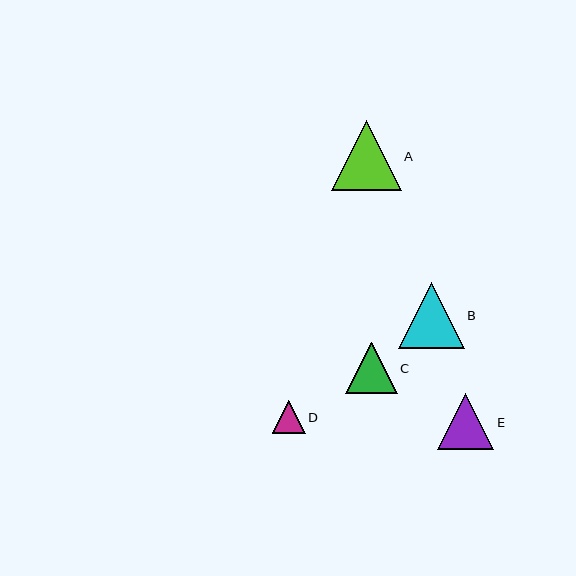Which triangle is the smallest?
Triangle D is the smallest with a size of approximately 33 pixels.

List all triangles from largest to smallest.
From largest to smallest: A, B, E, C, D.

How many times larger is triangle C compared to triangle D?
Triangle C is approximately 1.5 times the size of triangle D.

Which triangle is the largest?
Triangle A is the largest with a size of approximately 70 pixels.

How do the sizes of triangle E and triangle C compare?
Triangle E and triangle C are approximately the same size.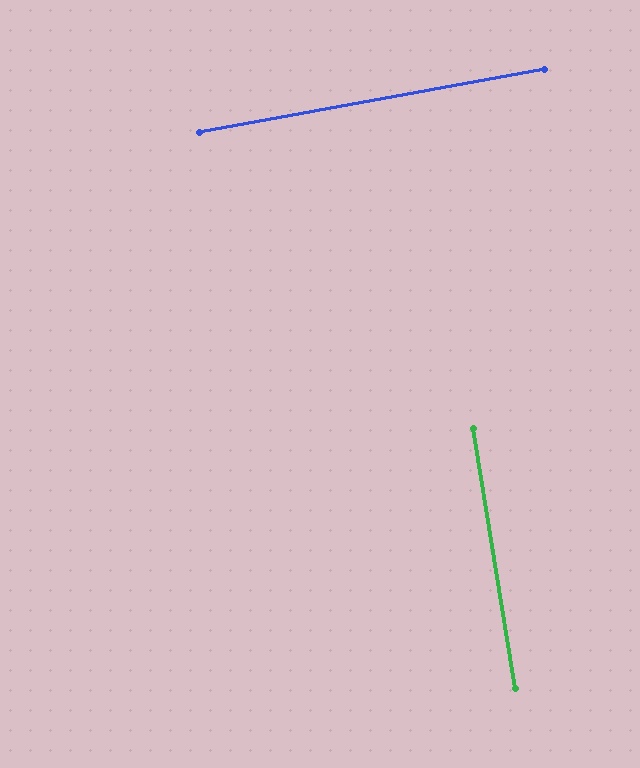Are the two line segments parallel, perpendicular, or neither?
Perpendicular — they meet at approximately 89°.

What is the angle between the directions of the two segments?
Approximately 89 degrees.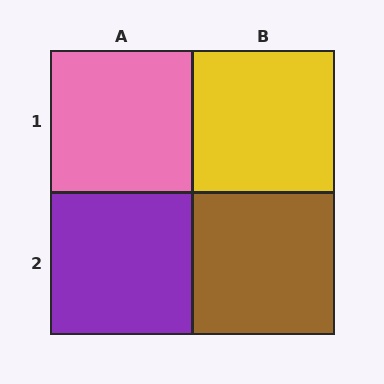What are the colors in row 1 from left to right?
Pink, yellow.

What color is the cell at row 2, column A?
Purple.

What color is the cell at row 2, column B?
Brown.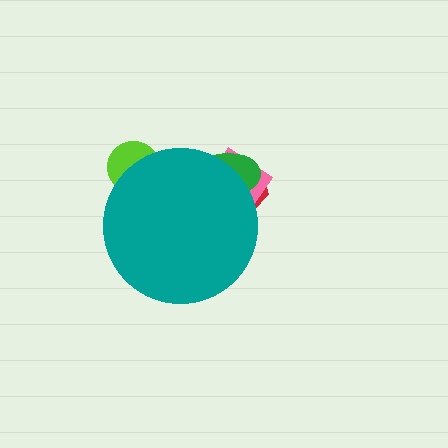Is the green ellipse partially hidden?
Yes, the green ellipse is partially hidden behind the teal circle.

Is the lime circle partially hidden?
Yes, the lime circle is partially hidden behind the teal circle.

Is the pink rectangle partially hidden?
Yes, the pink rectangle is partially hidden behind the teal circle.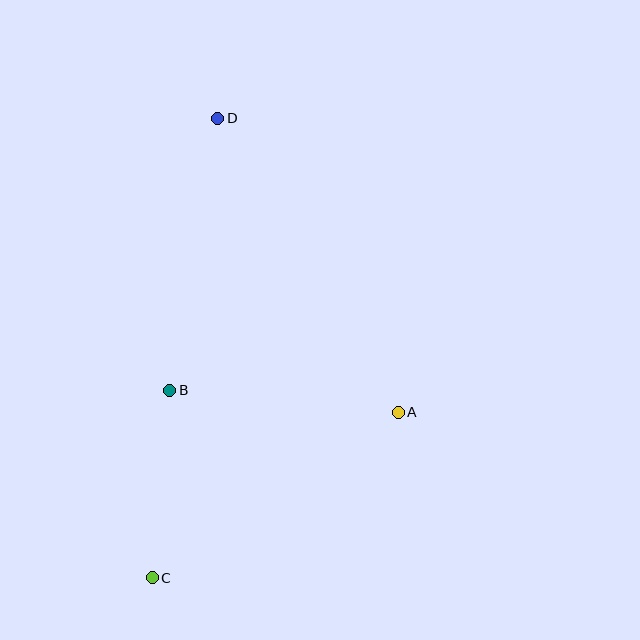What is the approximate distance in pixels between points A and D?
The distance between A and D is approximately 345 pixels.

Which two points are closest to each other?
Points B and C are closest to each other.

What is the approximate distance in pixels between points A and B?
The distance between A and B is approximately 230 pixels.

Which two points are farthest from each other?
Points C and D are farthest from each other.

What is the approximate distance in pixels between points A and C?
The distance between A and C is approximately 296 pixels.